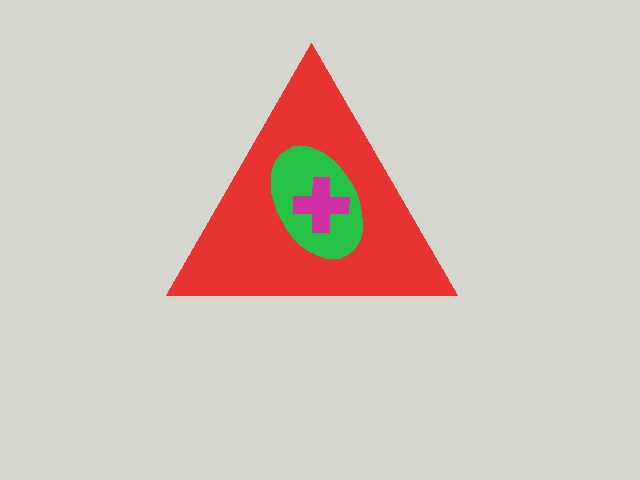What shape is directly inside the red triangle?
The green ellipse.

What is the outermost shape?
The red triangle.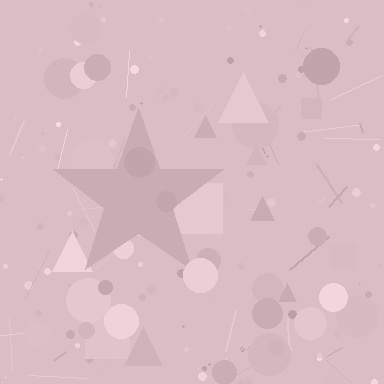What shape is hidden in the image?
A star is hidden in the image.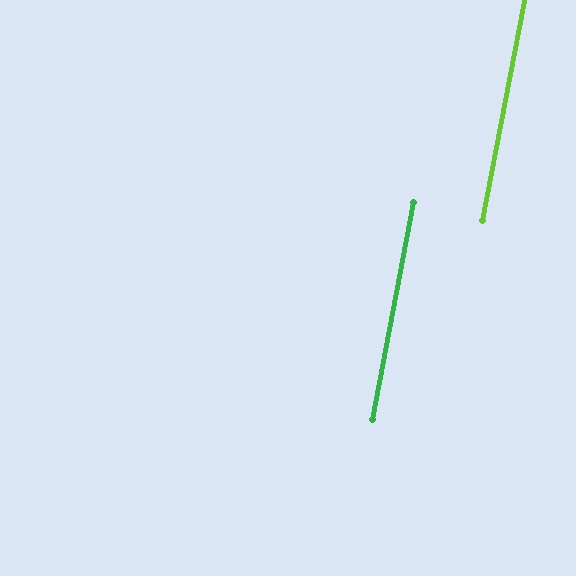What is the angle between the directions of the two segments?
Approximately 0 degrees.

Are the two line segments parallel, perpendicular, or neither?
Parallel — their directions differ by only 0.2°.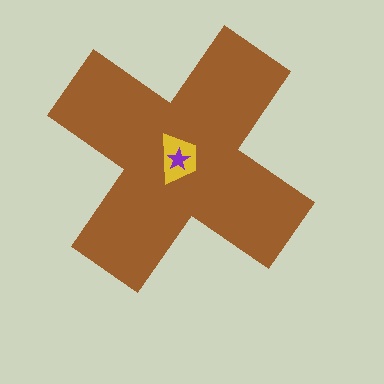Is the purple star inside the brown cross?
Yes.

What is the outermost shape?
The brown cross.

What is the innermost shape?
The purple star.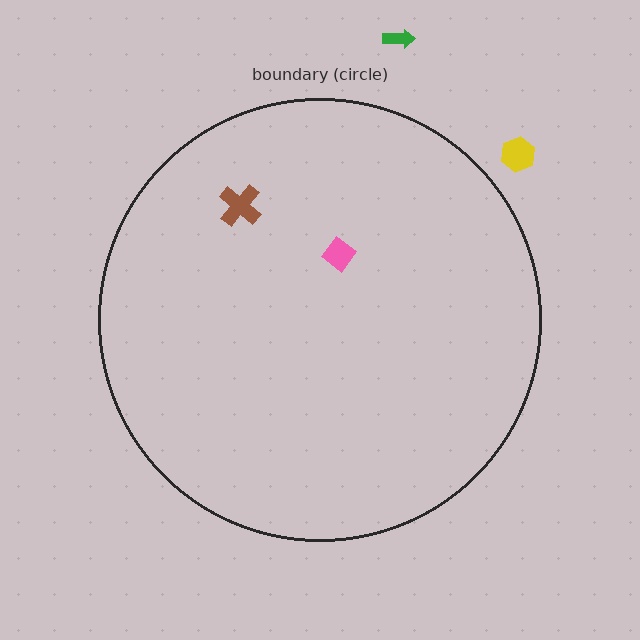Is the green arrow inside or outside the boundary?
Outside.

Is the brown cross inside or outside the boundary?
Inside.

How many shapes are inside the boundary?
2 inside, 2 outside.